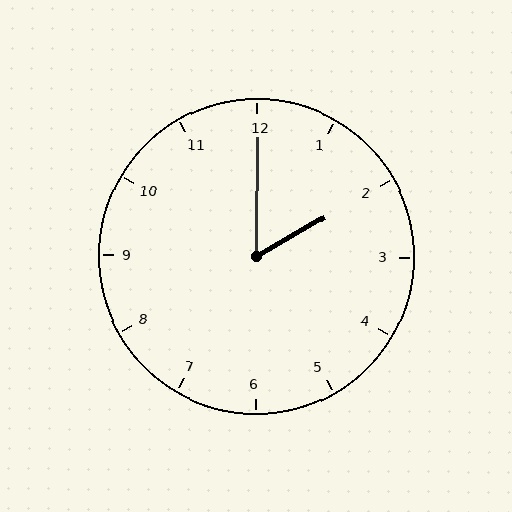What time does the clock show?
2:00.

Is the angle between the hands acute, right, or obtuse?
It is acute.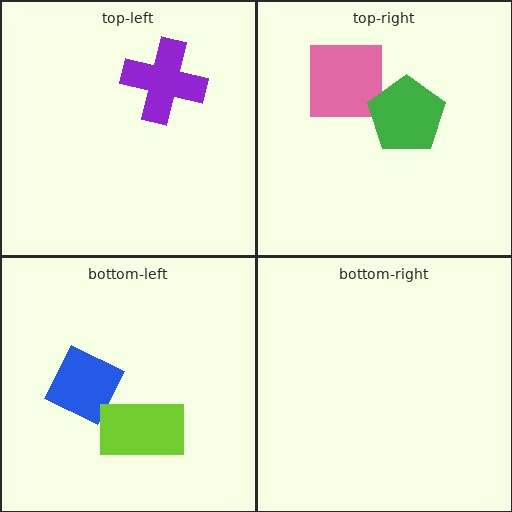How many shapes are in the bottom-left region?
2.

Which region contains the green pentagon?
The top-right region.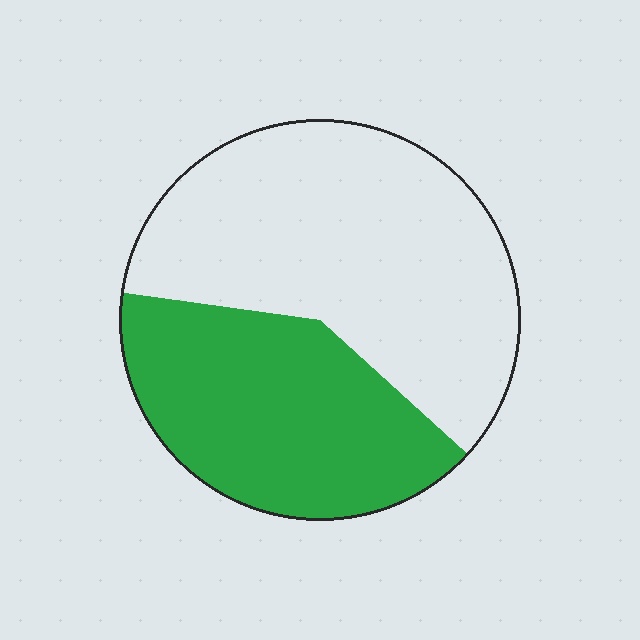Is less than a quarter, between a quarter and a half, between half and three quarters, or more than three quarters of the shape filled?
Between a quarter and a half.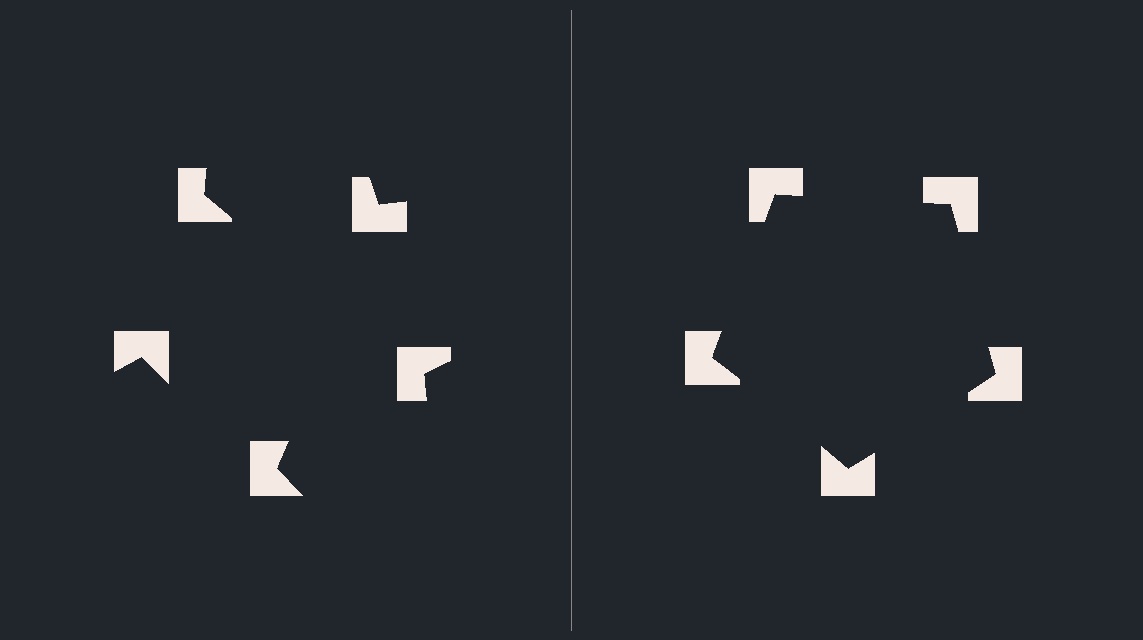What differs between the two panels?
The notched squares are positioned identically on both sides; only the wedge orientations differ. On the right they align to a pentagon; on the left they are misaligned.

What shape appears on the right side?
An illusory pentagon.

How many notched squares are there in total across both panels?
10 — 5 on each side.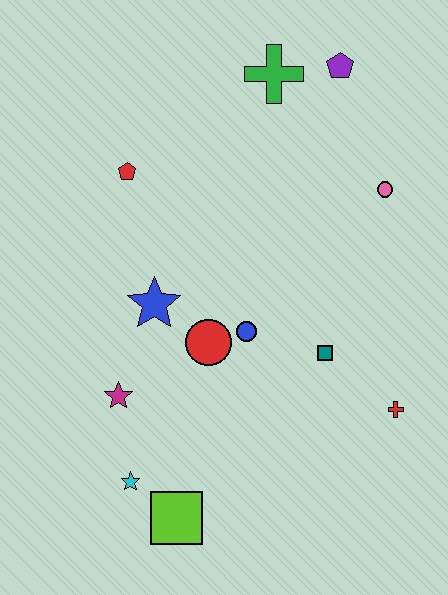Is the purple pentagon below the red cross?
No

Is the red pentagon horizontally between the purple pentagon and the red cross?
No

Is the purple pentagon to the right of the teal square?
Yes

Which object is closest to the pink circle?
The purple pentagon is closest to the pink circle.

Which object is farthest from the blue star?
The purple pentagon is farthest from the blue star.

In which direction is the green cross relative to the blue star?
The green cross is above the blue star.